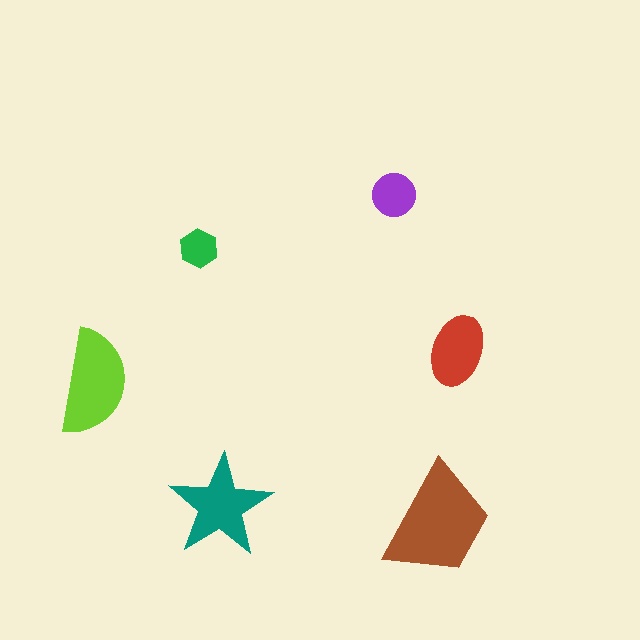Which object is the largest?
The brown trapezoid.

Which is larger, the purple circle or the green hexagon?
The purple circle.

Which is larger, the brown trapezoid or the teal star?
The brown trapezoid.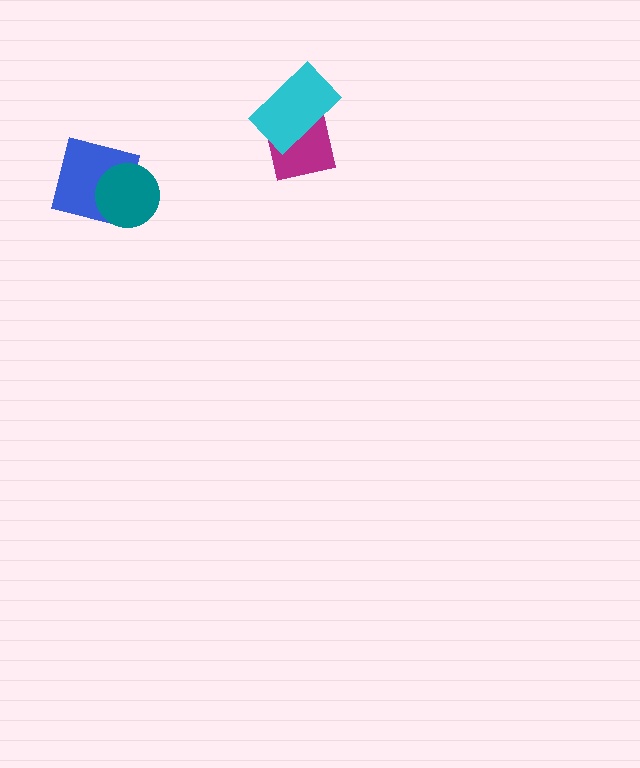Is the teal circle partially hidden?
No, no other shape covers it.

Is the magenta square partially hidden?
Yes, it is partially covered by another shape.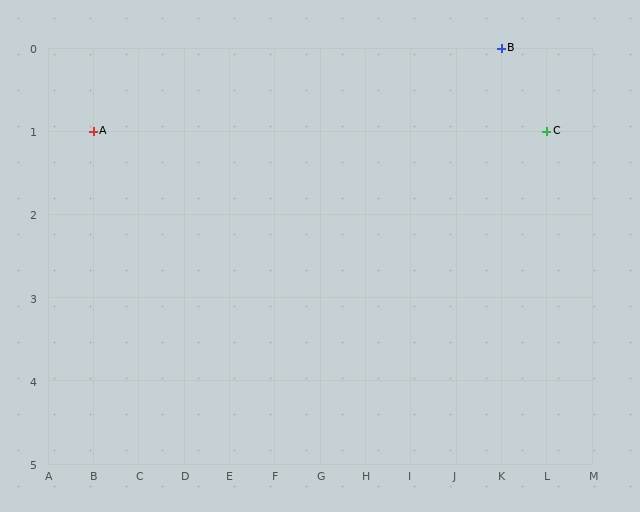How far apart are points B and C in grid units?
Points B and C are 1 column and 1 row apart (about 1.4 grid units diagonally).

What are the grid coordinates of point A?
Point A is at grid coordinates (B, 1).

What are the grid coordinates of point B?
Point B is at grid coordinates (K, 0).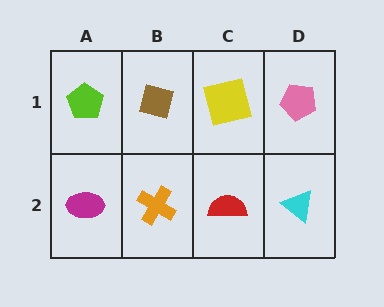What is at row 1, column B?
A brown square.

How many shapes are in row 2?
4 shapes.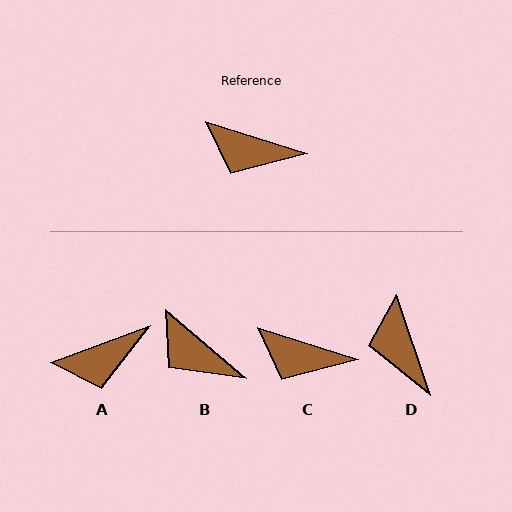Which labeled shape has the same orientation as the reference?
C.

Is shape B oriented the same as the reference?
No, it is off by about 23 degrees.